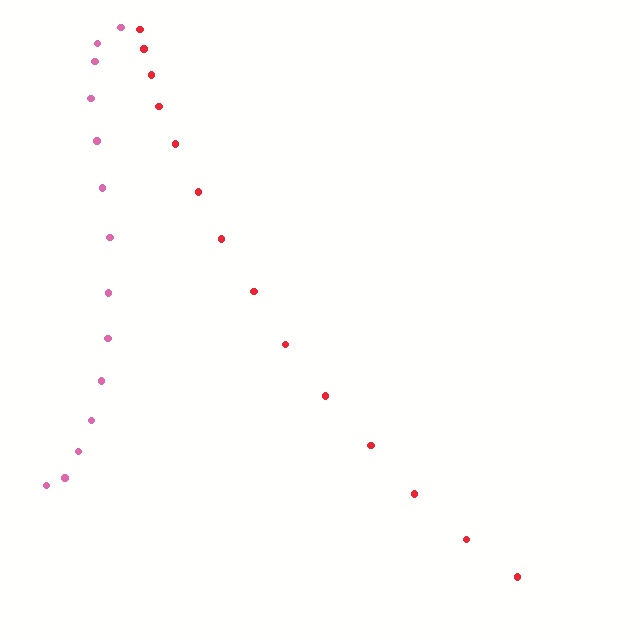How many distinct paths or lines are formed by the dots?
There are 2 distinct paths.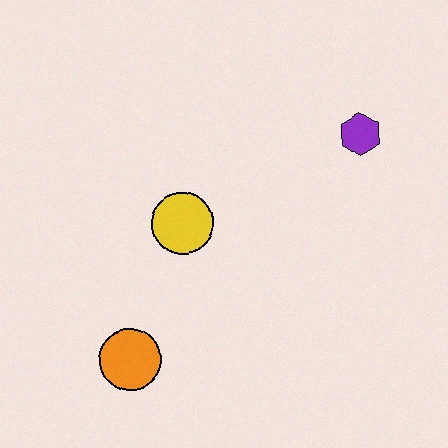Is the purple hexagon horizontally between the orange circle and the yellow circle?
No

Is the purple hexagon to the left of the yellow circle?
No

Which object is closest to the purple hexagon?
The yellow circle is closest to the purple hexagon.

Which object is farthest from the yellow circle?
The purple hexagon is farthest from the yellow circle.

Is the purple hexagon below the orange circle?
No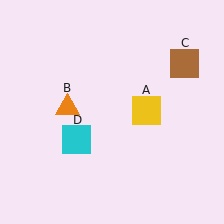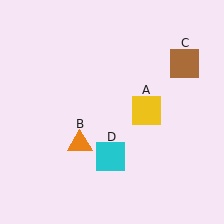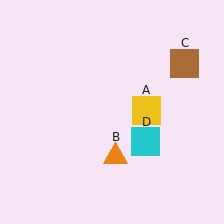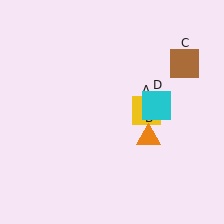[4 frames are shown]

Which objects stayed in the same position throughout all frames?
Yellow square (object A) and brown square (object C) remained stationary.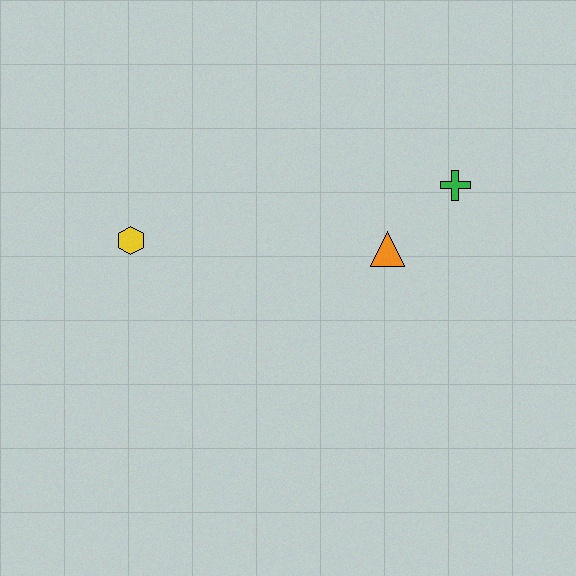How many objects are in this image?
There are 3 objects.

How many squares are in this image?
There are no squares.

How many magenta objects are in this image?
There are no magenta objects.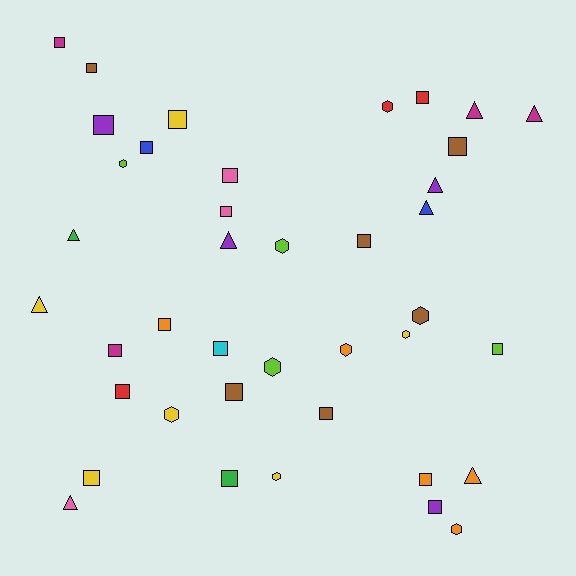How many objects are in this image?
There are 40 objects.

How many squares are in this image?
There are 21 squares.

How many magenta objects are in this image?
There are 4 magenta objects.